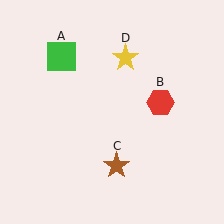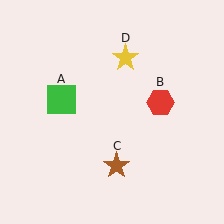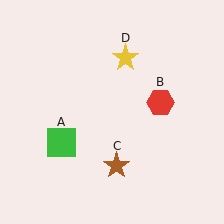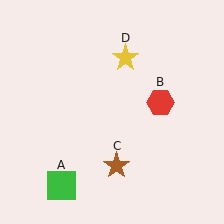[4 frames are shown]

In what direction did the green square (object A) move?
The green square (object A) moved down.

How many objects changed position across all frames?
1 object changed position: green square (object A).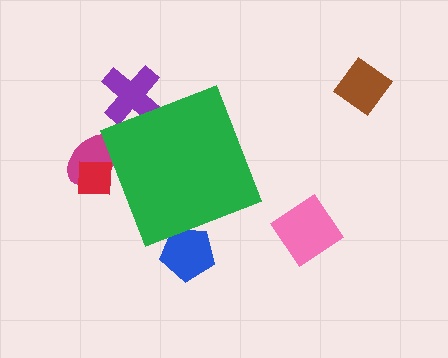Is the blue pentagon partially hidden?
Yes, the blue pentagon is partially hidden behind the green diamond.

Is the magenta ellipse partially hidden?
Yes, the magenta ellipse is partially hidden behind the green diamond.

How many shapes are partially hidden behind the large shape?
4 shapes are partially hidden.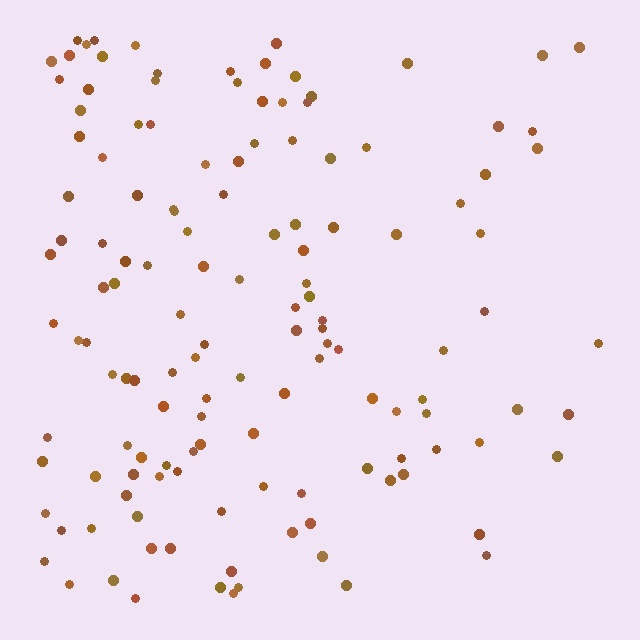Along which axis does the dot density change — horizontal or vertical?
Horizontal.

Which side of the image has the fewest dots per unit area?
The right.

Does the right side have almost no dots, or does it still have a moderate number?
Still a moderate number, just noticeably fewer than the left.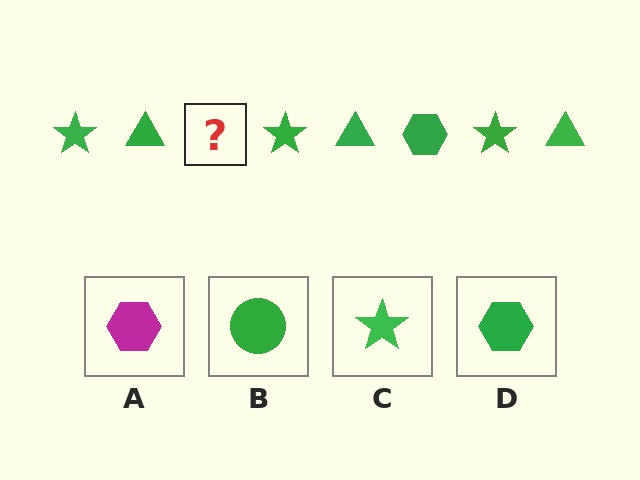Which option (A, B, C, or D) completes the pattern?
D.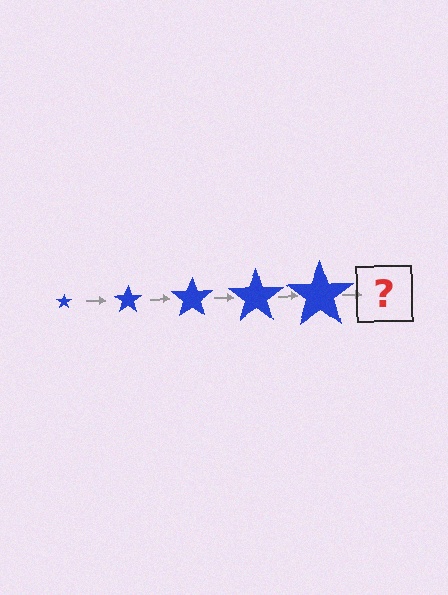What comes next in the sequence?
The next element should be a blue star, larger than the previous one.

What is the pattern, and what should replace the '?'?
The pattern is that the star gets progressively larger each step. The '?' should be a blue star, larger than the previous one.